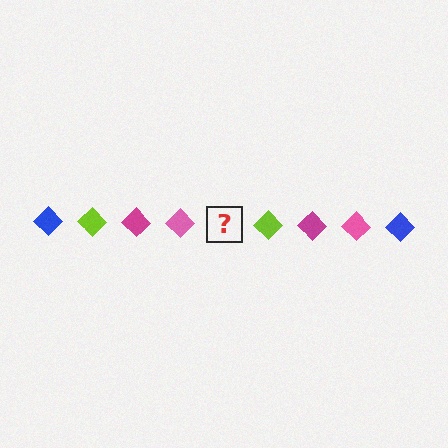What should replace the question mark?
The question mark should be replaced with a blue diamond.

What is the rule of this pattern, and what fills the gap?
The rule is that the pattern cycles through blue, lime, magenta, pink diamonds. The gap should be filled with a blue diamond.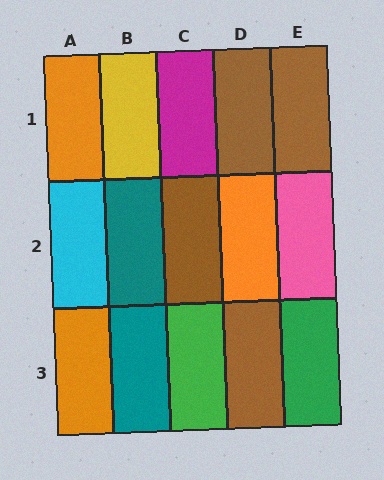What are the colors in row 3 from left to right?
Orange, teal, green, brown, green.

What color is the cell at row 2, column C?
Brown.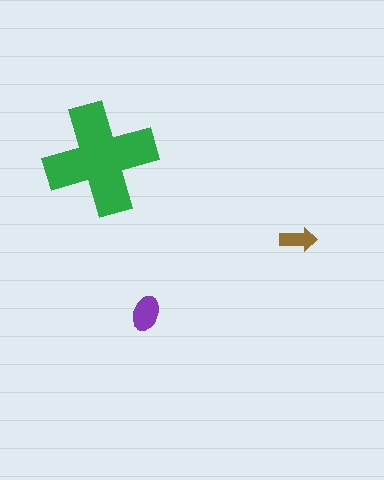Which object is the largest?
The green cross.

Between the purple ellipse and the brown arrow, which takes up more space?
The purple ellipse.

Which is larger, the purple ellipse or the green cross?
The green cross.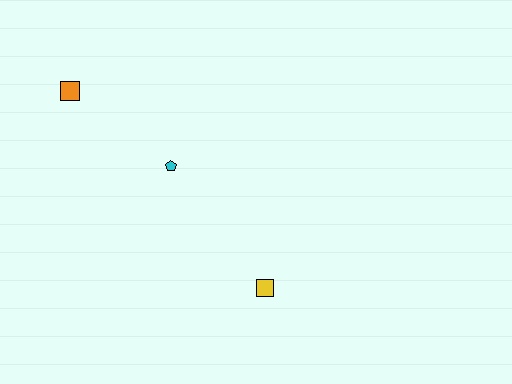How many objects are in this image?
There are 3 objects.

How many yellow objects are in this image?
There is 1 yellow object.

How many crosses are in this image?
There are no crosses.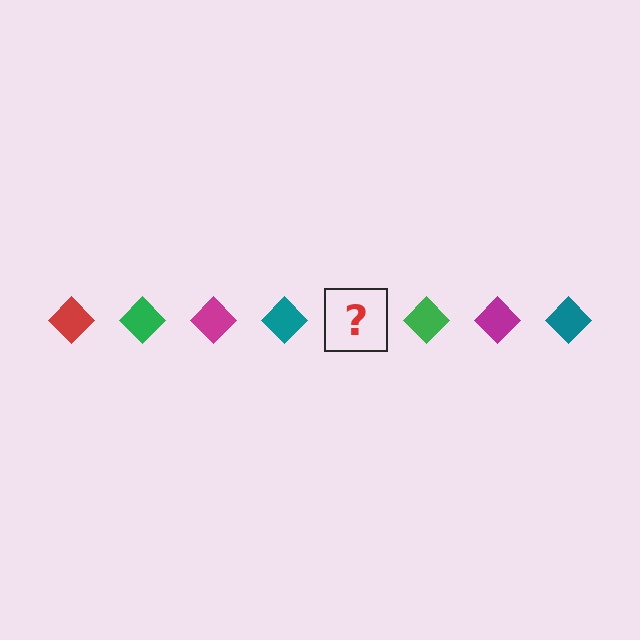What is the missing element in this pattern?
The missing element is a red diamond.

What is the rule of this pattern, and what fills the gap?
The rule is that the pattern cycles through red, green, magenta, teal diamonds. The gap should be filled with a red diamond.